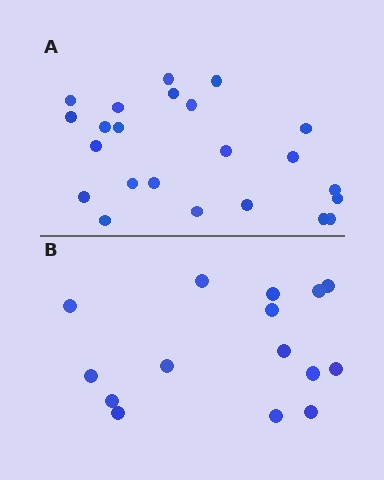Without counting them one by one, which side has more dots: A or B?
Region A (the top region) has more dots.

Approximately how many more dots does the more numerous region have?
Region A has roughly 8 or so more dots than region B.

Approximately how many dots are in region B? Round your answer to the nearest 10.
About 20 dots. (The exact count is 15, which rounds to 20.)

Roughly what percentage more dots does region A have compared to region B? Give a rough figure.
About 55% more.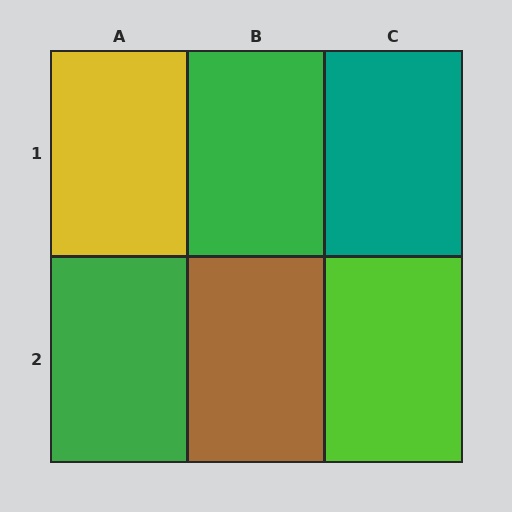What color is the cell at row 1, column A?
Yellow.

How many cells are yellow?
1 cell is yellow.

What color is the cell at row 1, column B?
Green.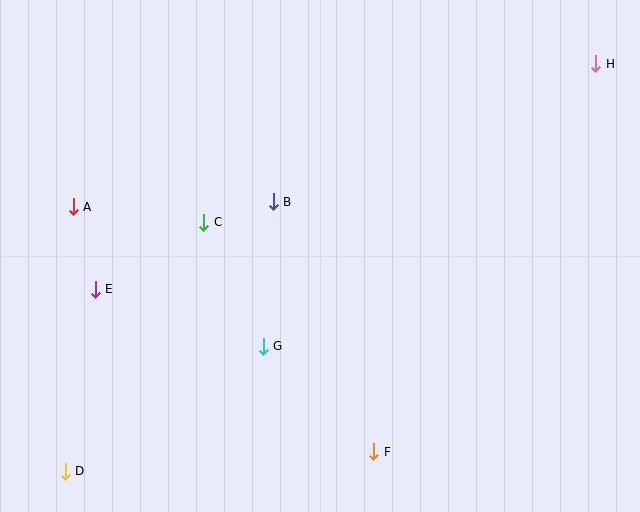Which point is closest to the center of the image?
Point B at (273, 202) is closest to the center.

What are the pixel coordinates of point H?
Point H is at (596, 64).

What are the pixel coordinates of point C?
Point C is at (204, 222).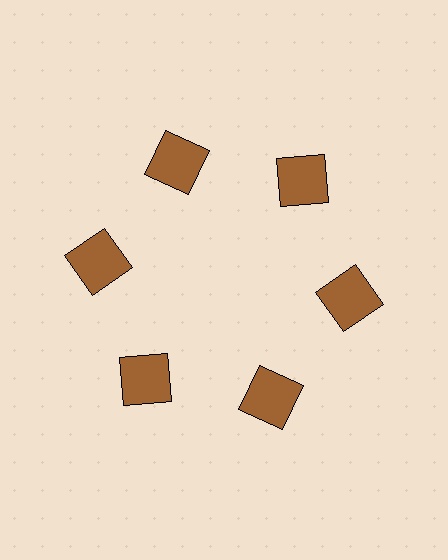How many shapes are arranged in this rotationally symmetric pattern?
There are 6 shapes, arranged in 6 groups of 1.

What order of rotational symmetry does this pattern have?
This pattern has 6-fold rotational symmetry.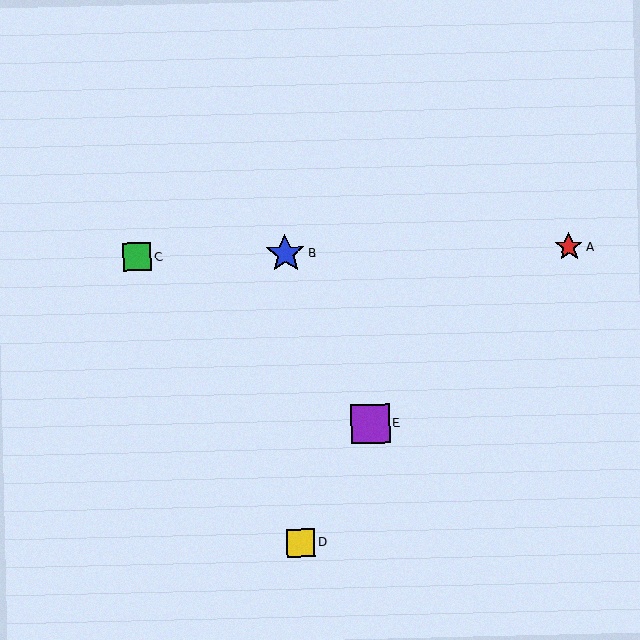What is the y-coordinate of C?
Object C is at y≈257.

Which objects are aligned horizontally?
Objects A, B, C are aligned horizontally.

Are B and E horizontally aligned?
No, B is at y≈254 and E is at y≈424.